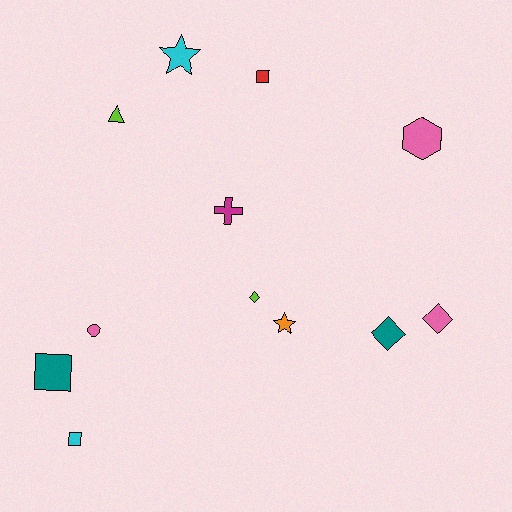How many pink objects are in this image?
There are 3 pink objects.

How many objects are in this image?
There are 12 objects.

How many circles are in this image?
There is 1 circle.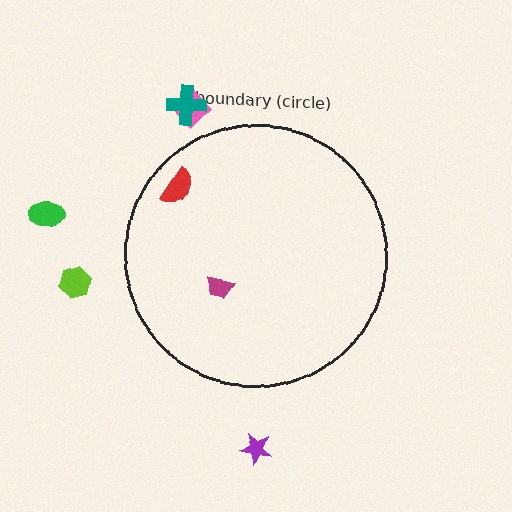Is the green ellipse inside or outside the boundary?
Outside.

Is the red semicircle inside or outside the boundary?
Inside.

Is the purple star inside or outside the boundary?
Outside.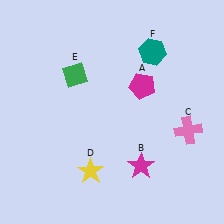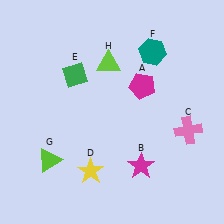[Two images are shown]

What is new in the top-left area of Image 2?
A lime triangle (H) was added in the top-left area of Image 2.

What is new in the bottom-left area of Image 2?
A lime triangle (G) was added in the bottom-left area of Image 2.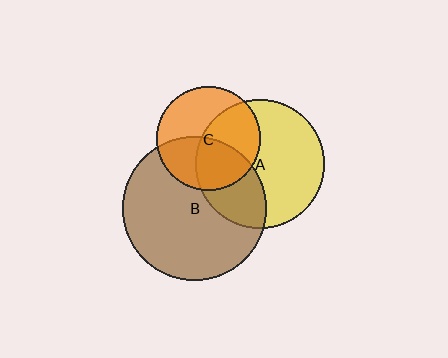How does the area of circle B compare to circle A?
Approximately 1.2 times.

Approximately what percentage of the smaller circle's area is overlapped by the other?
Approximately 50%.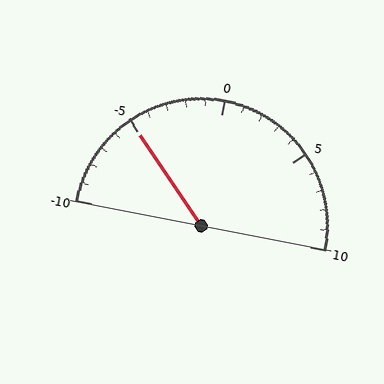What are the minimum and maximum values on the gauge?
The gauge ranges from -10 to 10.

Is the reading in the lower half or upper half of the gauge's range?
The reading is in the lower half of the range (-10 to 10).